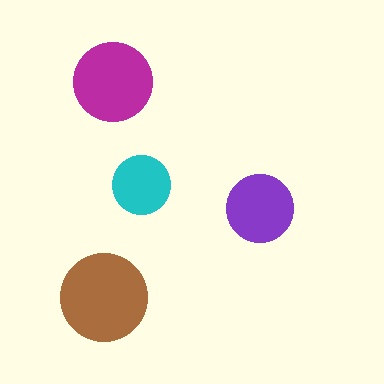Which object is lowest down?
The brown circle is bottommost.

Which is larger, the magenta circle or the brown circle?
The brown one.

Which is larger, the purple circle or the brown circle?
The brown one.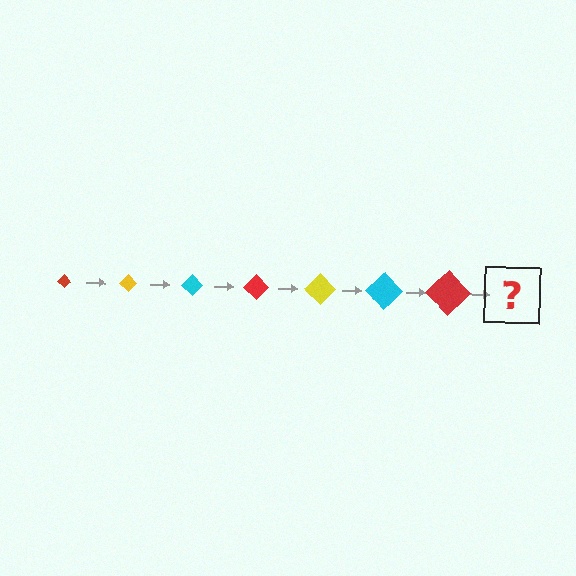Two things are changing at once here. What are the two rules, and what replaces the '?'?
The two rules are that the diamond grows larger each step and the color cycles through red, yellow, and cyan. The '?' should be a yellow diamond, larger than the previous one.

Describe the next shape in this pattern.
It should be a yellow diamond, larger than the previous one.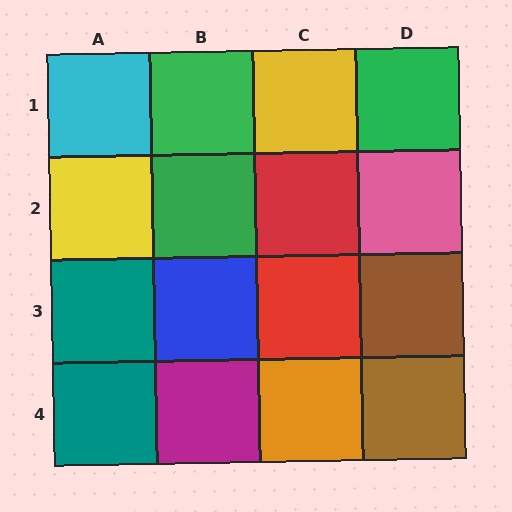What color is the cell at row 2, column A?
Yellow.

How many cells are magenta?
1 cell is magenta.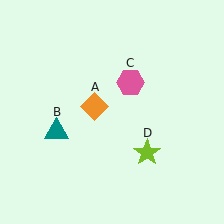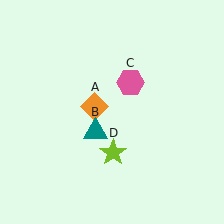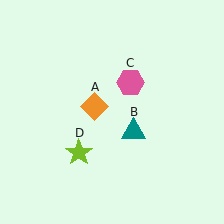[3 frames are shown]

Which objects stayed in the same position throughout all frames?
Orange diamond (object A) and pink hexagon (object C) remained stationary.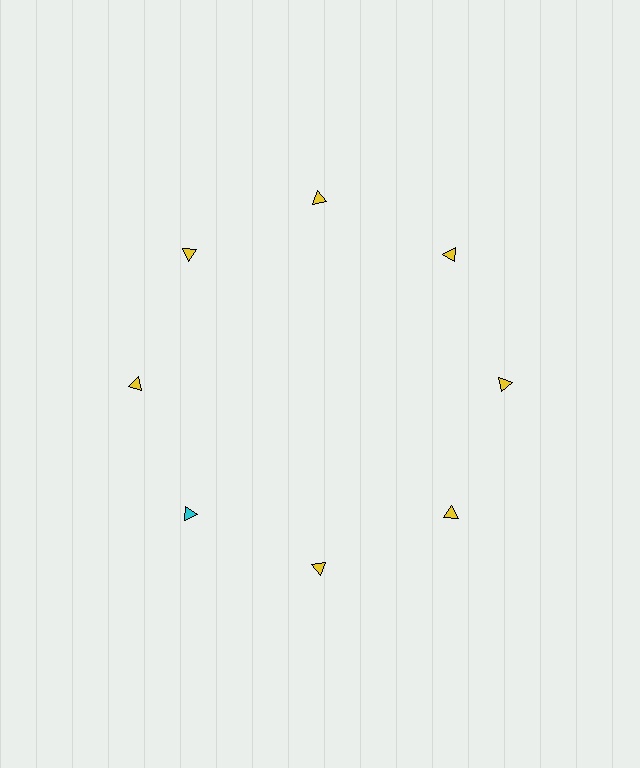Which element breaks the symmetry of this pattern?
The cyan triangle at roughly the 8 o'clock position breaks the symmetry. All other shapes are yellow triangles.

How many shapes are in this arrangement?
There are 8 shapes arranged in a ring pattern.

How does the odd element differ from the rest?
It has a different color: cyan instead of yellow.